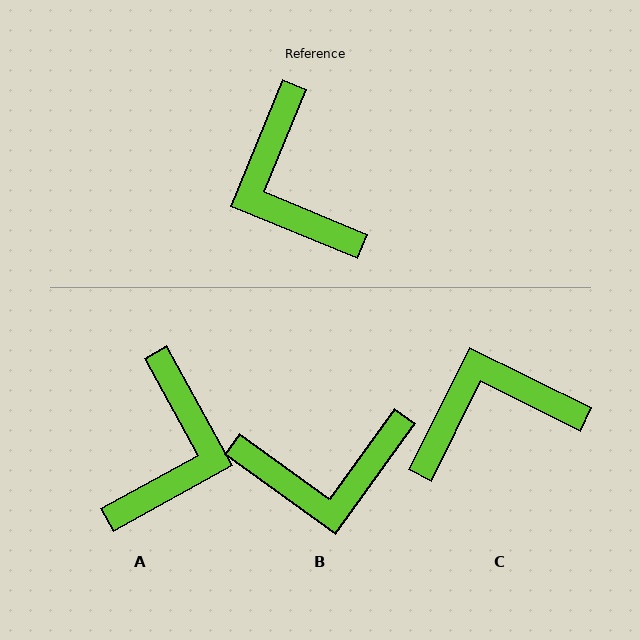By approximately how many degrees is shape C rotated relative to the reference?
Approximately 94 degrees clockwise.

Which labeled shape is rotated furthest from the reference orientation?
A, about 141 degrees away.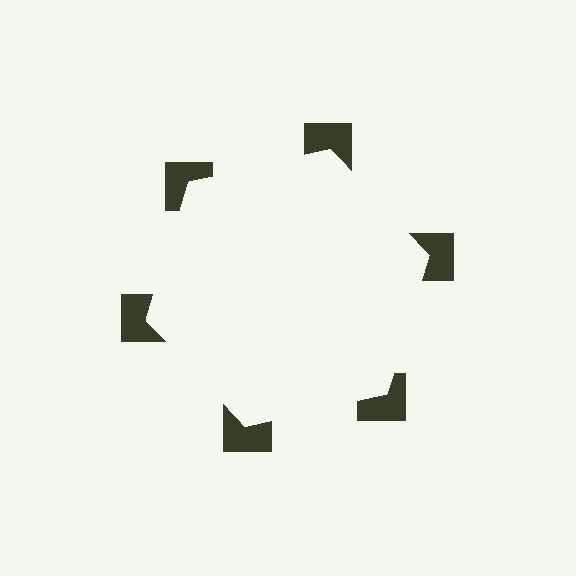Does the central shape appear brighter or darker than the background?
It typically appears slightly brighter than the background, even though no actual brightness change is drawn.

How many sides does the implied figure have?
6 sides.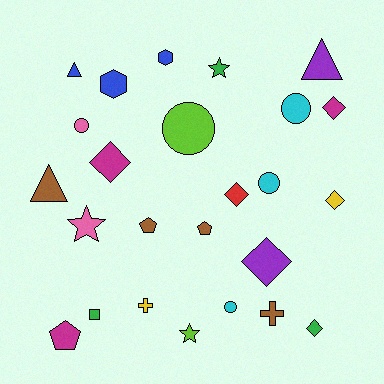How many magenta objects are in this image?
There are 3 magenta objects.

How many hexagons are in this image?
There are 2 hexagons.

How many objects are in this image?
There are 25 objects.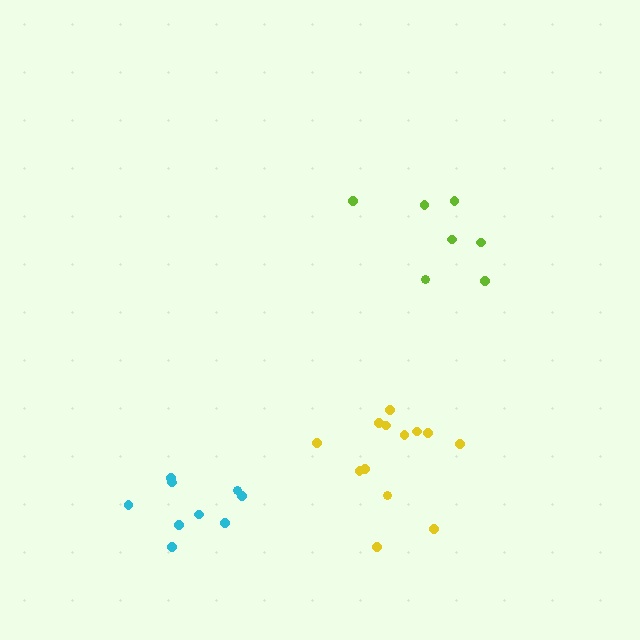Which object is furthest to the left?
The cyan cluster is leftmost.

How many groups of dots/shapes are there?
There are 3 groups.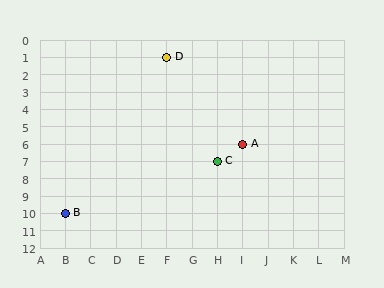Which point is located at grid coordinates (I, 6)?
Point A is at (I, 6).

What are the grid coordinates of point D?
Point D is at grid coordinates (F, 1).